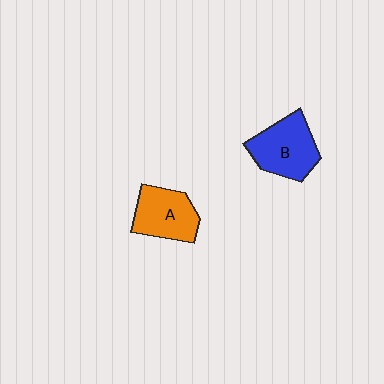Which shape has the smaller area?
Shape A (orange).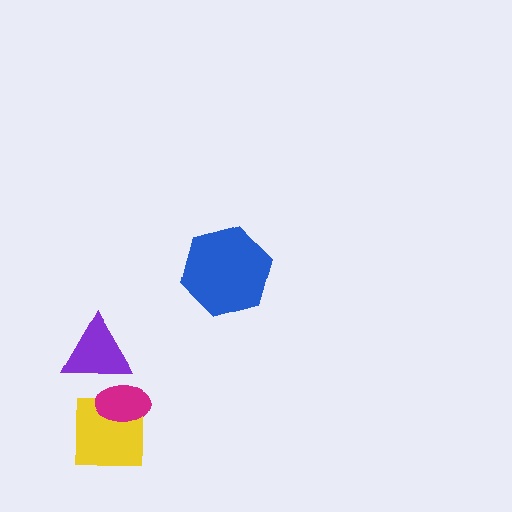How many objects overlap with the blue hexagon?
0 objects overlap with the blue hexagon.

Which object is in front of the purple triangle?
The magenta ellipse is in front of the purple triangle.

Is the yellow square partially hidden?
Yes, it is partially covered by another shape.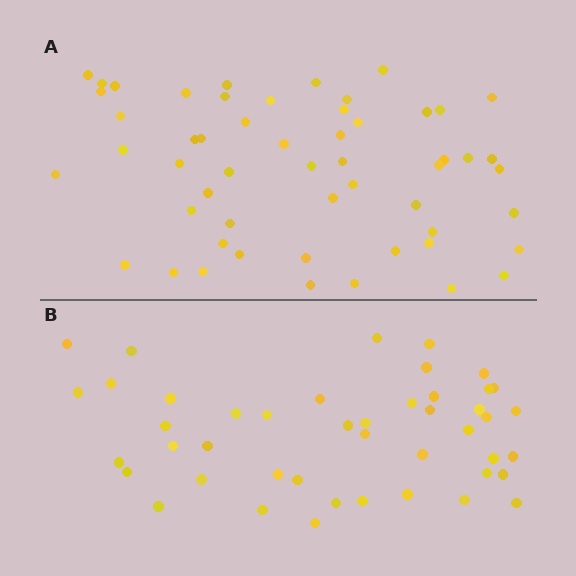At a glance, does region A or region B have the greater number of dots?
Region A (the top region) has more dots.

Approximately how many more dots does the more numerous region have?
Region A has roughly 8 or so more dots than region B.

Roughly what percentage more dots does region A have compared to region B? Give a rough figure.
About 20% more.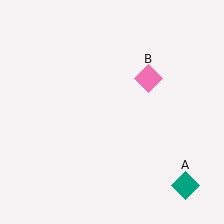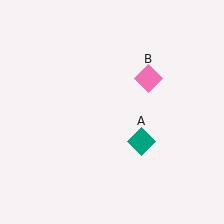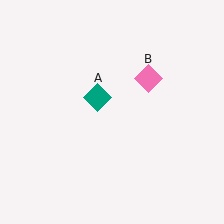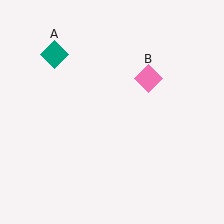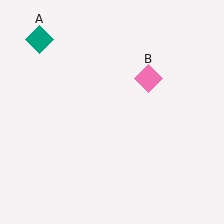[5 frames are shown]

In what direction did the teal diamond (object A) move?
The teal diamond (object A) moved up and to the left.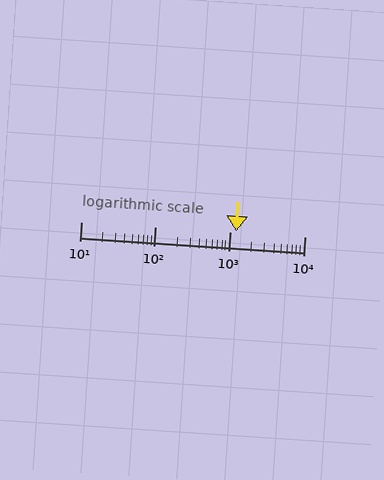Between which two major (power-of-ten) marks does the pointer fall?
The pointer is between 1000 and 10000.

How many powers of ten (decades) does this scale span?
The scale spans 3 decades, from 10 to 10000.